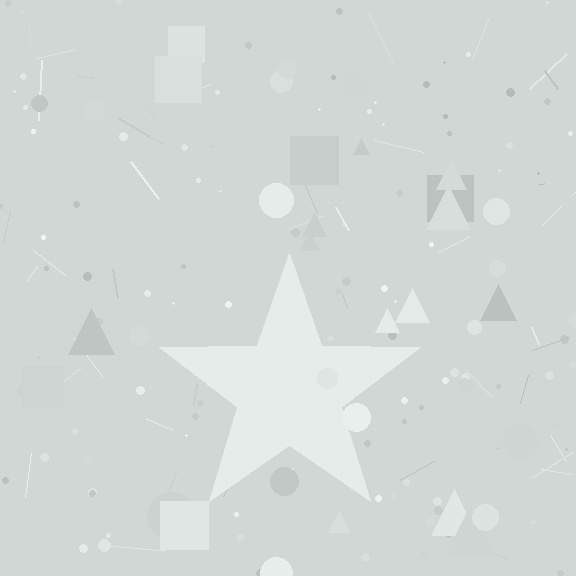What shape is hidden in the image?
A star is hidden in the image.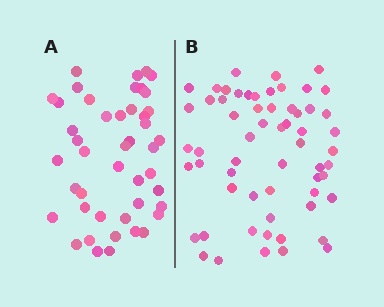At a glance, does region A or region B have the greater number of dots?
Region B (the right region) has more dots.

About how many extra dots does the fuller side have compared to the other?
Region B has approximately 15 more dots than region A.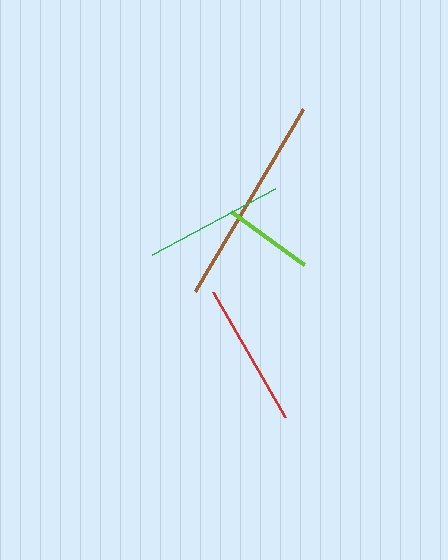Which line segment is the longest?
The brown line is the longest at approximately 212 pixels.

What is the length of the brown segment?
The brown segment is approximately 212 pixels long.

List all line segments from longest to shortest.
From longest to shortest: brown, red, green, lime.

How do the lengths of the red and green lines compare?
The red and green lines are approximately the same length.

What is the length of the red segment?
The red segment is approximately 145 pixels long.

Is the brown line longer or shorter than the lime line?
The brown line is longer than the lime line.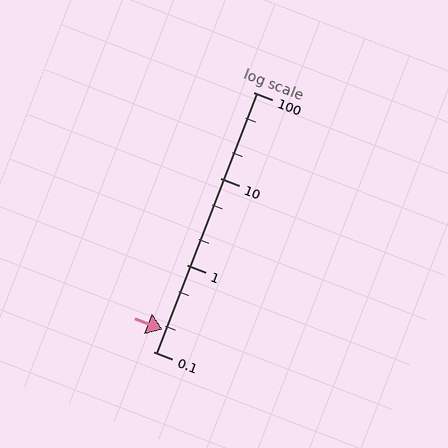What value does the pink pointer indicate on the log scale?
The pointer indicates approximately 0.18.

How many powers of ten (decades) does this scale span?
The scale spans 3 decades, from 0.1 to 100.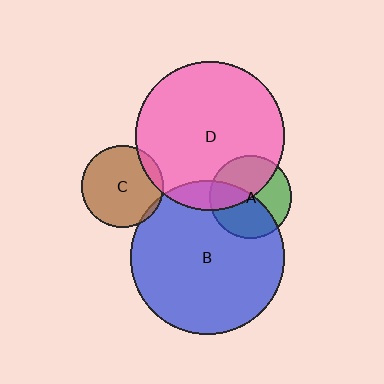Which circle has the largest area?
Circle B (blue).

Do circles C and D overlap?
Yes.